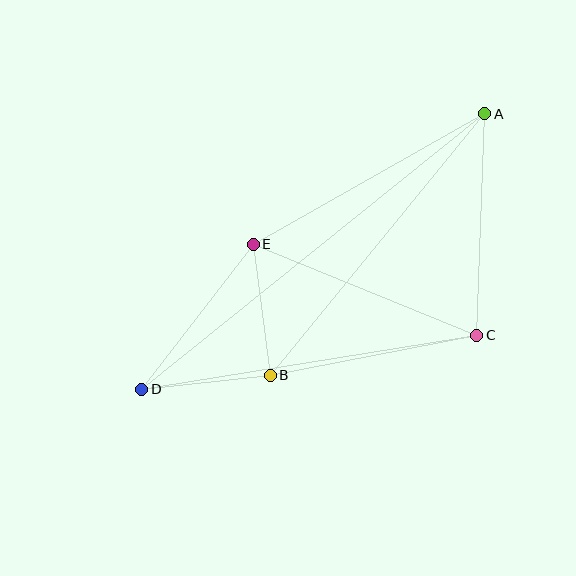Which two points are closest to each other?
Points B and D are closest to each other.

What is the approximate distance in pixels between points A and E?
The distance between A and E is approximately 265 pixels.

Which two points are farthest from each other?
Points A and D are farthest from each other.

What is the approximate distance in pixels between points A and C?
The distance between A and C is approximately 221 pixels.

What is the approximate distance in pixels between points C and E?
The distance between C and E is approximately 241 pixels.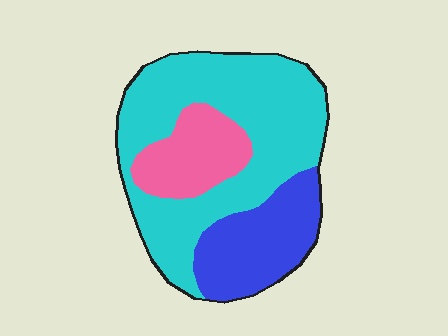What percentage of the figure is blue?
Blue takes up less than a quarter of the figure.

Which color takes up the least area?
Pink, at roughly 15%.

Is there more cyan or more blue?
Cyan.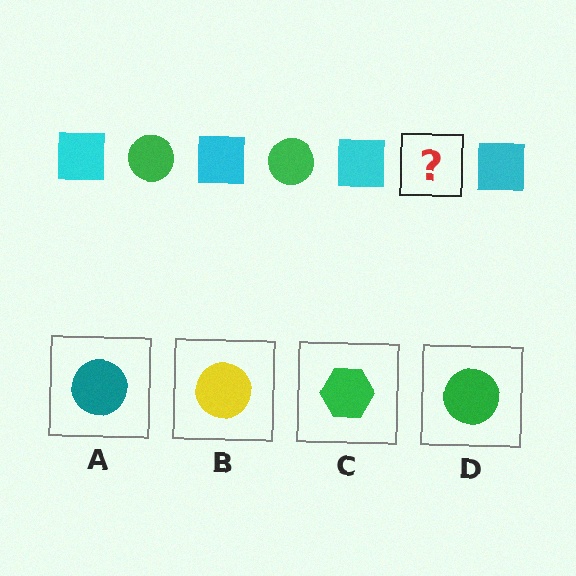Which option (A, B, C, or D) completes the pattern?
D.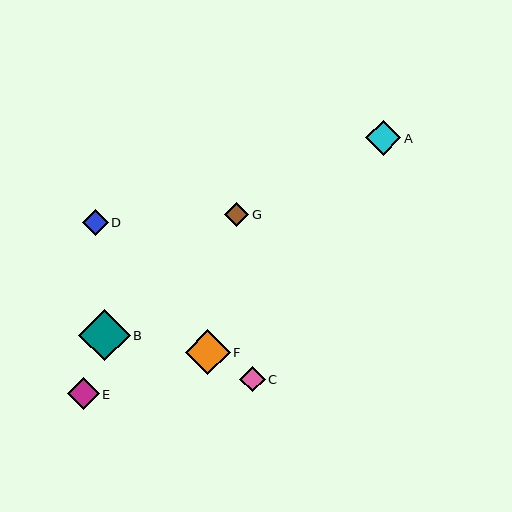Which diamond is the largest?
Diamond B is the largest with a size of approximately 51 pixels.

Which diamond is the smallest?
Diamond G is the smallest with a size of approximately 24 pixels.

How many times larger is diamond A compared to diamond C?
Diamond A is approximately 1.4 times the size of diamond C.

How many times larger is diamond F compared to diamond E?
Diamond F is approximately 1.4 times the size of diamond E.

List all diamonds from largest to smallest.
From largest to smallest: B, F, A, E, D, C, G.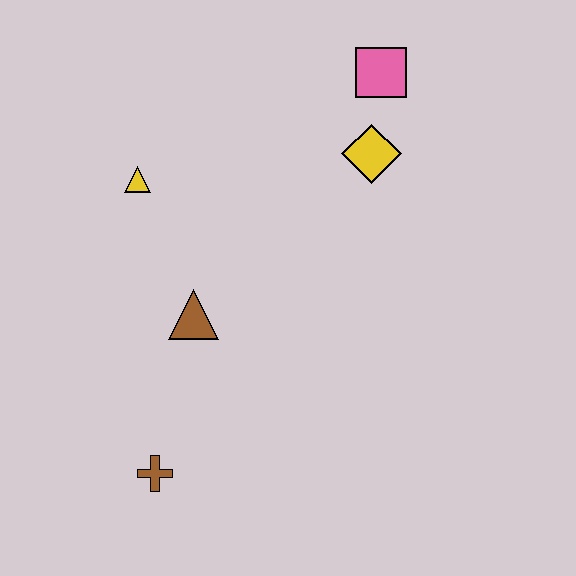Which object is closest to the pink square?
The yellow diamond is closest to the pink square.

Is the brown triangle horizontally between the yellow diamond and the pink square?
No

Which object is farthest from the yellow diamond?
The brown cross is farthest from the yellow diamond.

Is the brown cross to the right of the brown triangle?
No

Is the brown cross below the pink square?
Yes